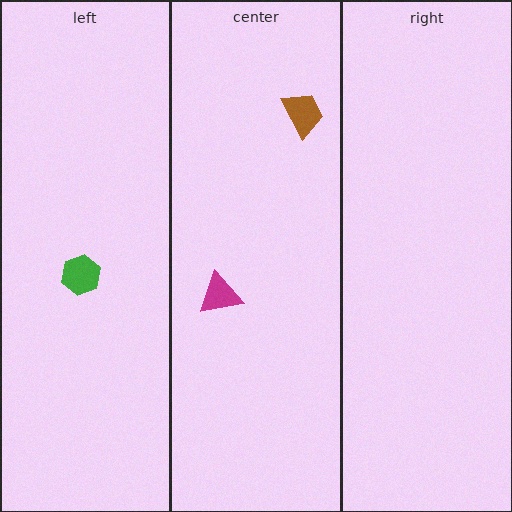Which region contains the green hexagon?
The left region.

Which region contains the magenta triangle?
The center region.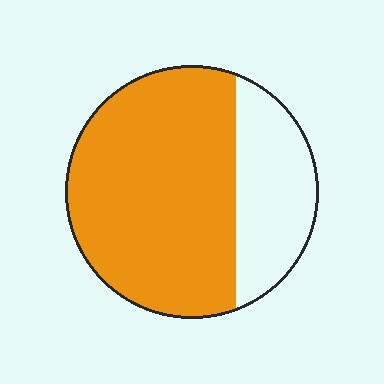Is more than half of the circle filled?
Yes.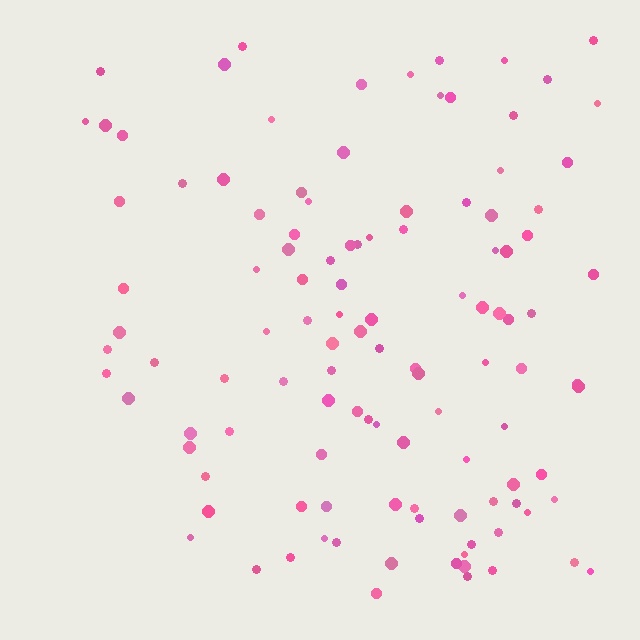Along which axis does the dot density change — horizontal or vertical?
Horizontal.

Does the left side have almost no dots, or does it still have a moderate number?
Still a moderate number, just noticeably fewer than the right.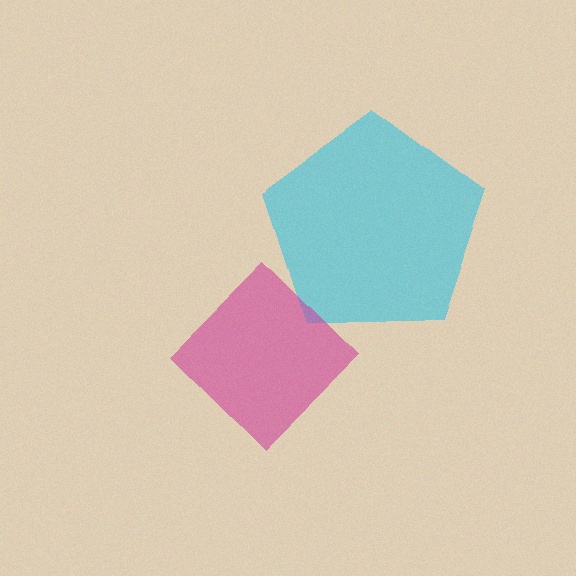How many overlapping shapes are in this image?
There are 2 overlapping shapes in the image.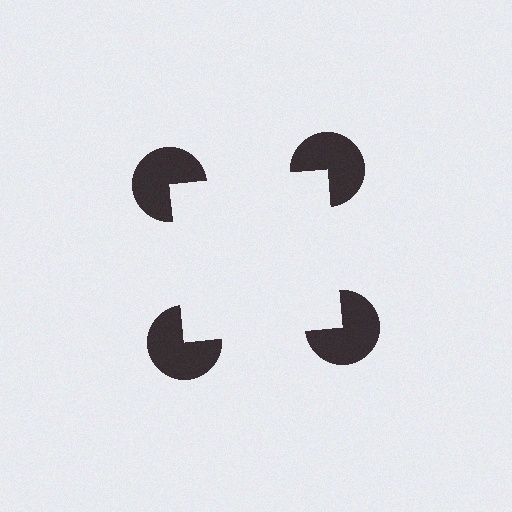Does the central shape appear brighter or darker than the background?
It typically appears slightly brighter than the background, even though no actual brightness change is drawn.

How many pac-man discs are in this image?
There are 4 — one at each vertex of the illusory square.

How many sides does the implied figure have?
4 sides.